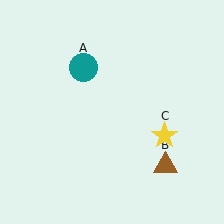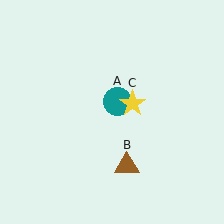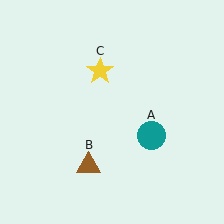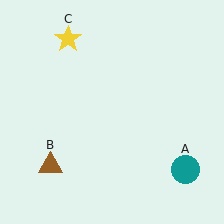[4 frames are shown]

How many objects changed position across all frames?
3 objects changed position: teal circle (object A), brown triangle (object B), yellow star (object C).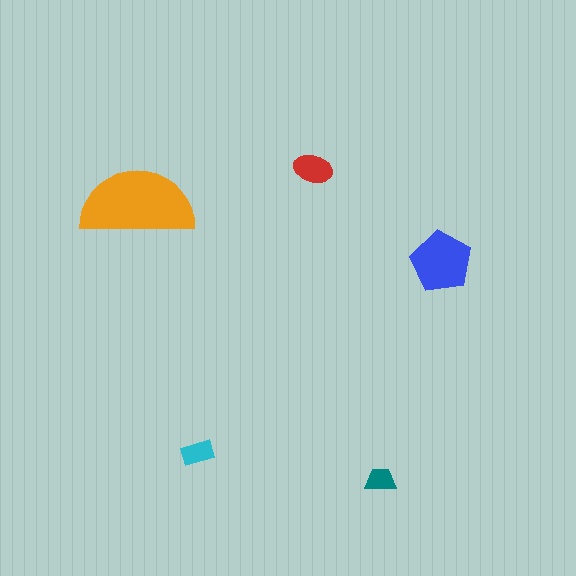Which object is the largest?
The orange semicircle.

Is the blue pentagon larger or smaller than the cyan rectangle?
Larger.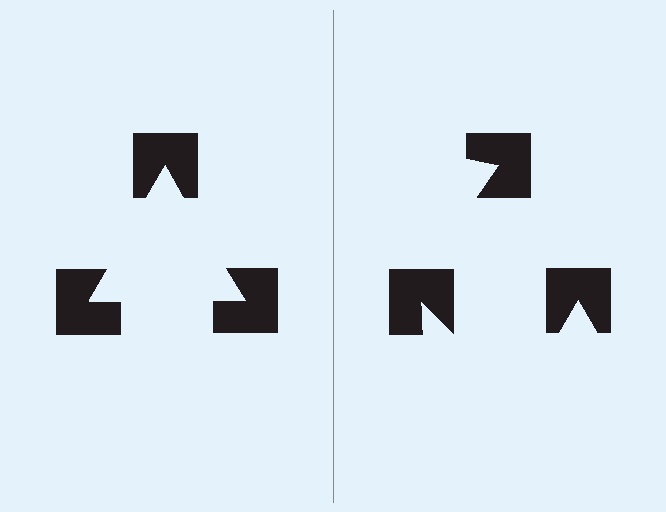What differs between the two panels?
The notched squares are positioned identically on both sides; only the wedge orientations differ. On the left they align to a triangle; on the right they are misaligned.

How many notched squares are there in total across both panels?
6 — 3 on each side.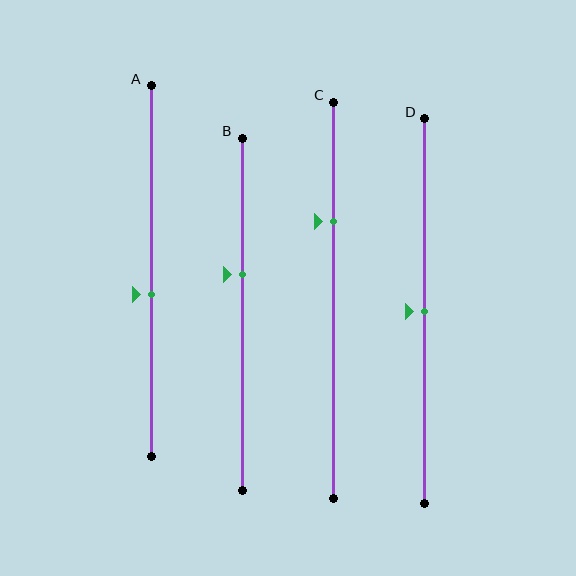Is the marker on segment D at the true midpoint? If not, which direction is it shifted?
Yes, the marker on segment D is at the true midpoint.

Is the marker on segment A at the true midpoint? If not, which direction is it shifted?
No, the marker on segment A is shifted downward by about 6% of the segment length.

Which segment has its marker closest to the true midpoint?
Segment D has its marker closest to the true midpoint.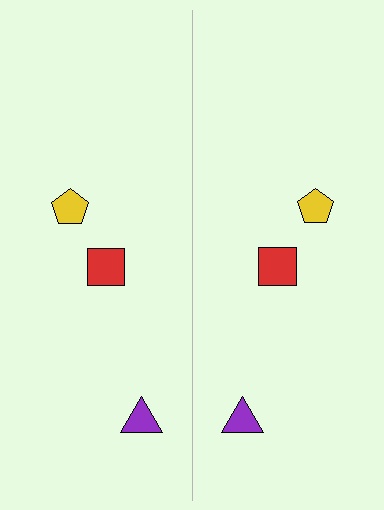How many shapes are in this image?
There are 6 shapes in this image.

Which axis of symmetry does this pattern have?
The pattern has a vertical axis of symmetry running through the center of the image.